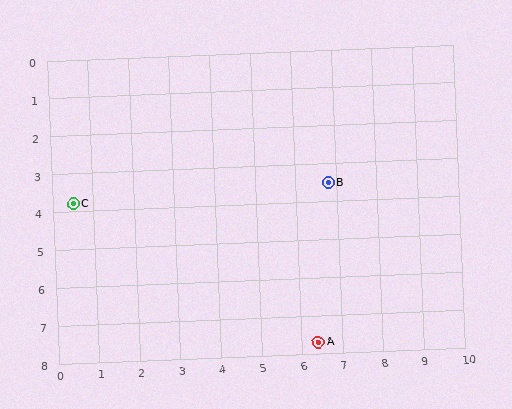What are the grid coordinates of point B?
Point B is at approximately (6.8, 3.5).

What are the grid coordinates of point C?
Point C is at approximately (0.5, 3.8).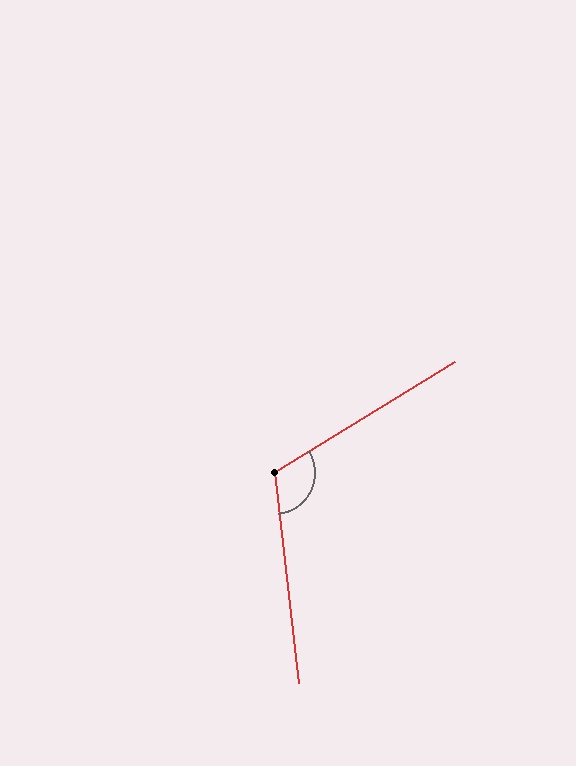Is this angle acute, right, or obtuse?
It is obtuse.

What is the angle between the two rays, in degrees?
Approximately 115 degrees.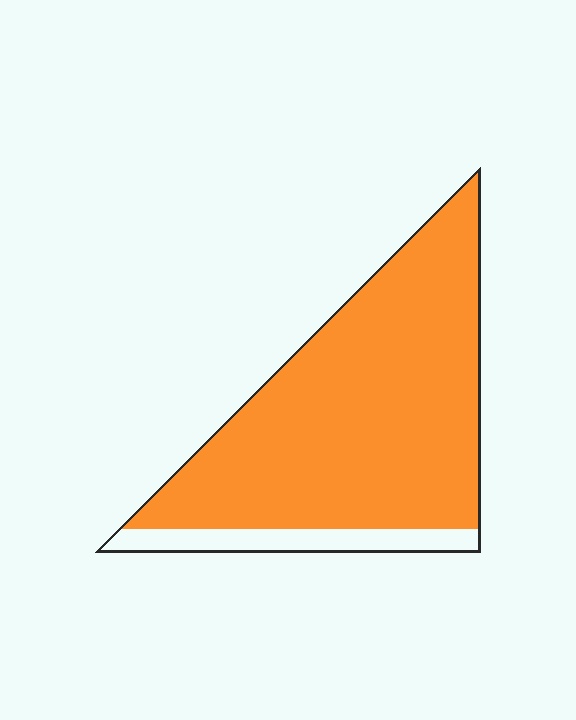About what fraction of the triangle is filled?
About seven eighths (7/8).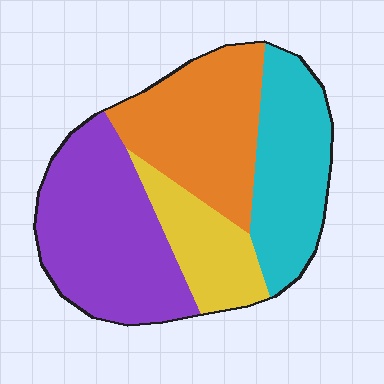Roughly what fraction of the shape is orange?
Orange covers 27% of the shape.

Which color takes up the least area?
Yellow, at roughly 15%.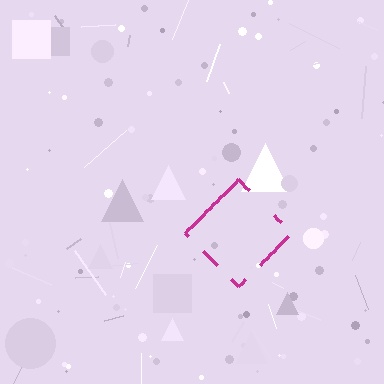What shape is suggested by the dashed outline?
The dashed outline suggests a diamond.